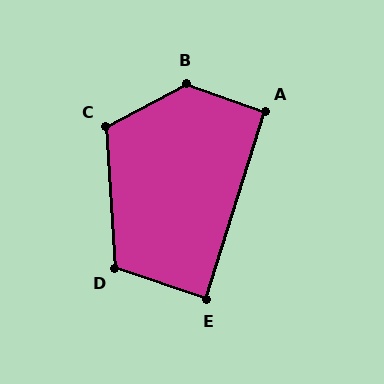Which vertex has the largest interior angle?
B, at approximately 132 degrees.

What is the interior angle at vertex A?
Approximately 92 degrees (approximately right).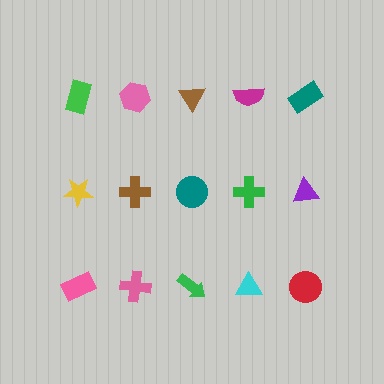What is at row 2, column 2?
A brown cross.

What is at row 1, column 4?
A magenta semicircle.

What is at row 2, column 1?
A yellow star.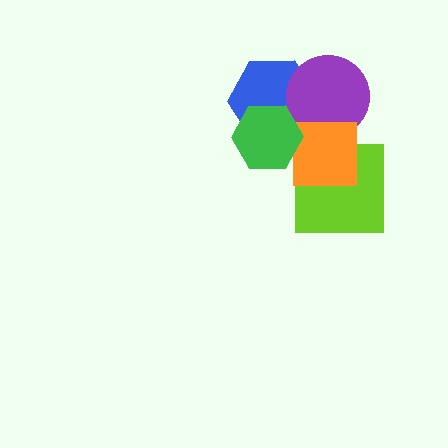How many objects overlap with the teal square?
4 objects overlap with the teal square.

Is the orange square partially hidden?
Yes, it is partially covered by another shape.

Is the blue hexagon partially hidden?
Yes, it is partially covered by another shape.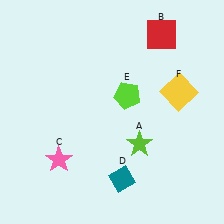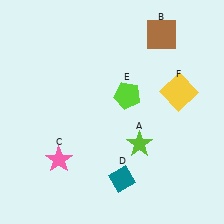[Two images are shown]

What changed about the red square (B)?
In Image 1, B is red. In Image 2, it changed to brown.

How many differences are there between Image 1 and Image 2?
There is 1 difference between the two images.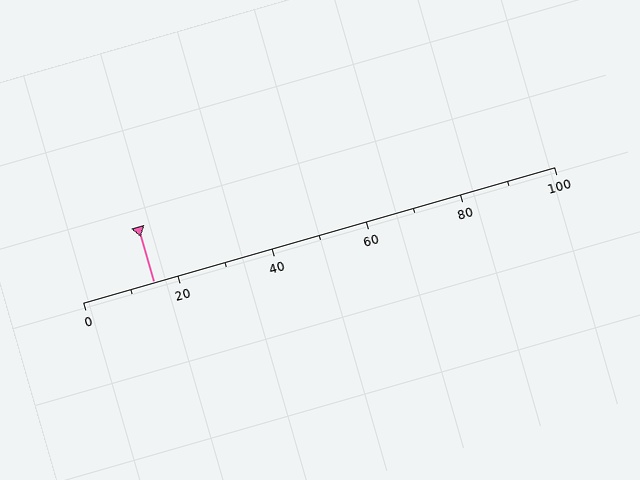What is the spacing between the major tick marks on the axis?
The major ticks are spaced 20 apart.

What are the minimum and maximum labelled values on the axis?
The axis runs from 0 to 100.